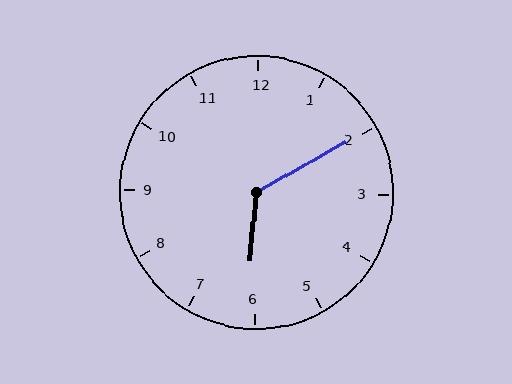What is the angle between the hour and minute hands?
Approximately 125 degrees.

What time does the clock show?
6:10.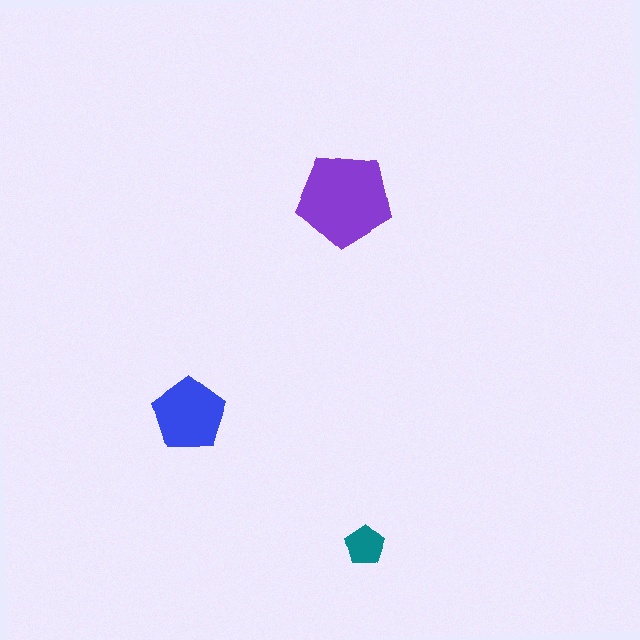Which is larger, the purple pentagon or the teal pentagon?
The purple one.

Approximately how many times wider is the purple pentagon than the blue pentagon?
About 1.5 times wider.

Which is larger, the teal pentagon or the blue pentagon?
The blue one.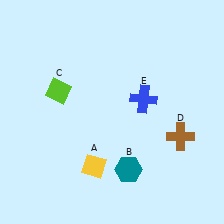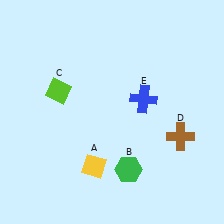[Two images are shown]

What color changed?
The hexagon (B) changed from teal in Image 1 to green in Image 2.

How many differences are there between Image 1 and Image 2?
There is 1 difference between the two images.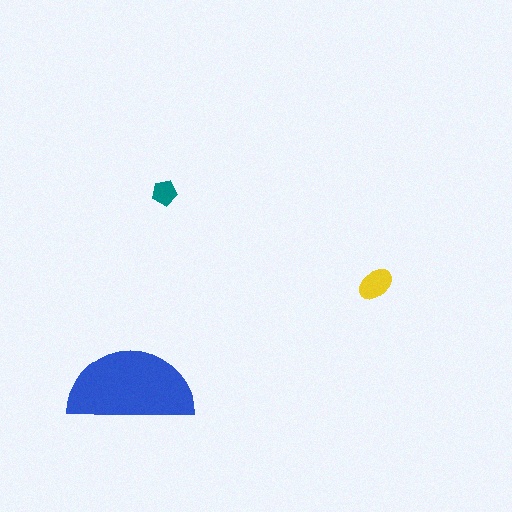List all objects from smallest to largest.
The teal pentagon, the yellow ellipse, the blue semicircle.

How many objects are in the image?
There are 3 objects in the image.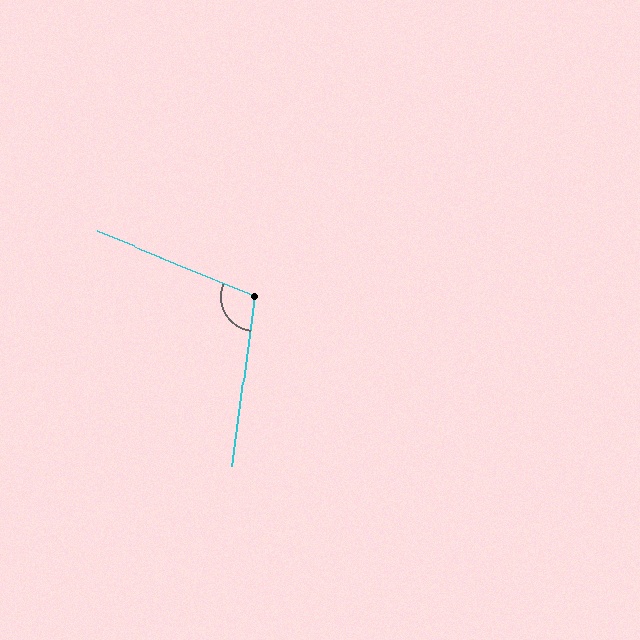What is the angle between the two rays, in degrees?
Approximately 104 degrees.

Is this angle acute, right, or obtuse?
It is obtuse.